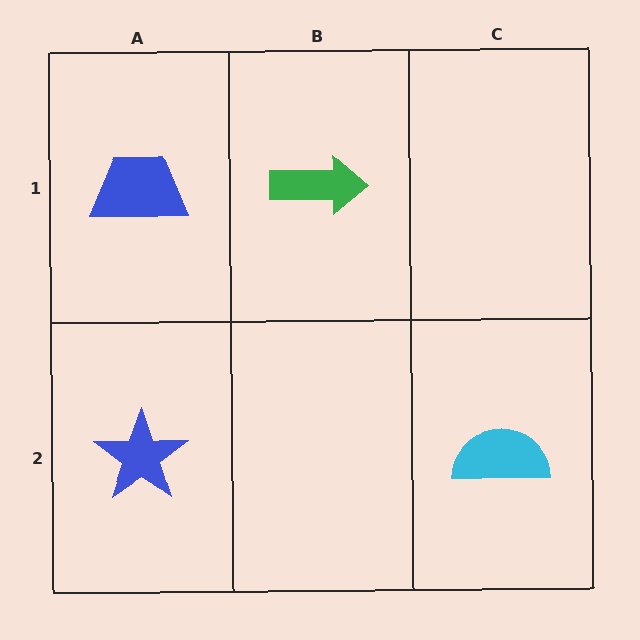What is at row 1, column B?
A green arrow.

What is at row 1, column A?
A blue trapezoid.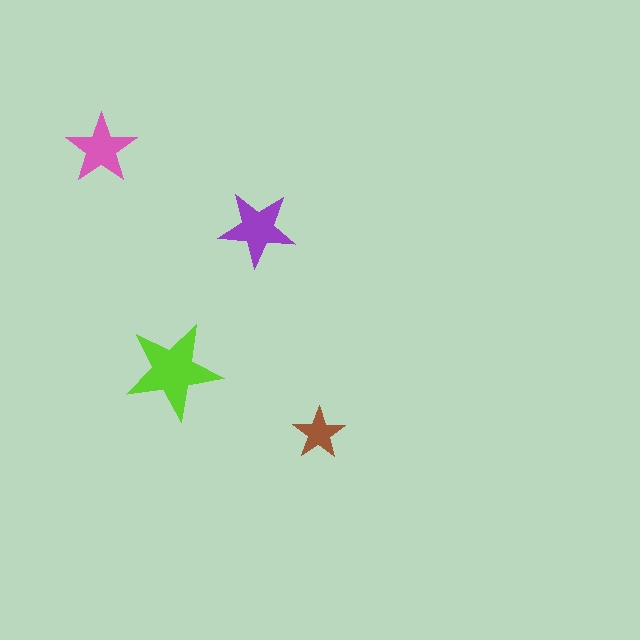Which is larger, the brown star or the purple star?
The purple one.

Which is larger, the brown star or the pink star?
The pink one.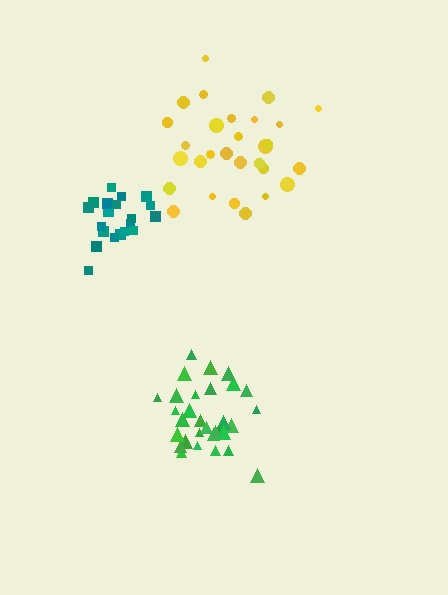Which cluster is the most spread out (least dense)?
Yellow.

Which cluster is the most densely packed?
Teal.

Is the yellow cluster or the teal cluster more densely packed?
Teal.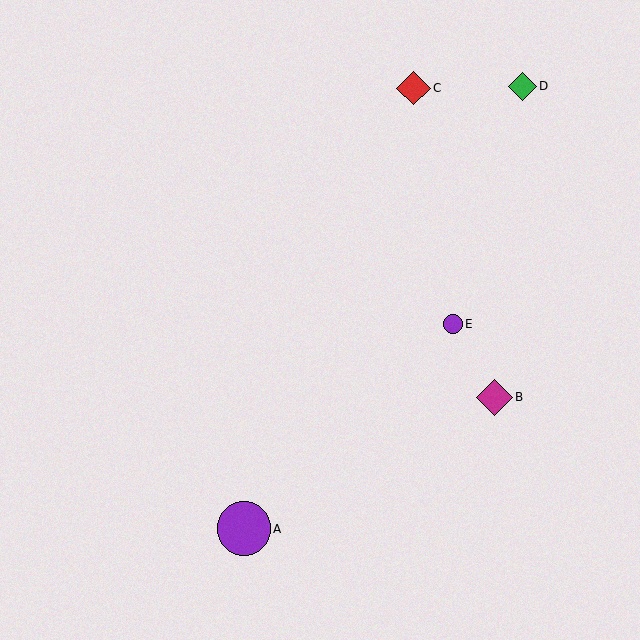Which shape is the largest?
The purple circle (labeled A) is the largest.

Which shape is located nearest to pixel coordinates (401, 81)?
The red diamond (labeled C) at (413, 88) is nearest to that location.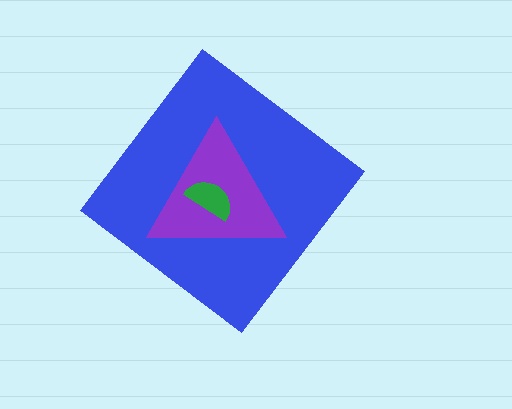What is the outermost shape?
The blue diamond.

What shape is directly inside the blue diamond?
The purple triangle.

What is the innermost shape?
The green semicircle.